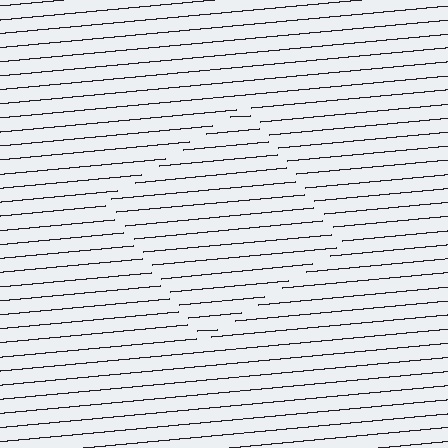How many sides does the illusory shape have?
4 sides — the line-ends trace a square.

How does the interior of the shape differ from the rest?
The interior of the shape contains the same grating, shifted by half a period — the contour is defined by the phase discontinuity where line-ends from the inner and outer gratings abut.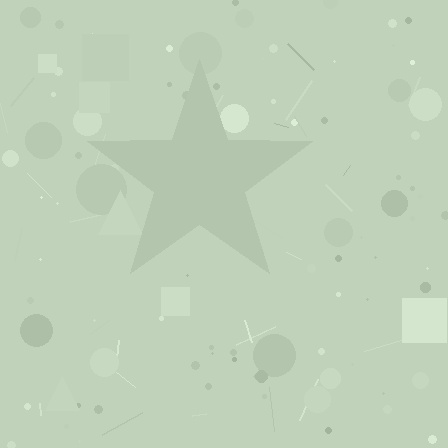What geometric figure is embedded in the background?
A star is embedded in the background.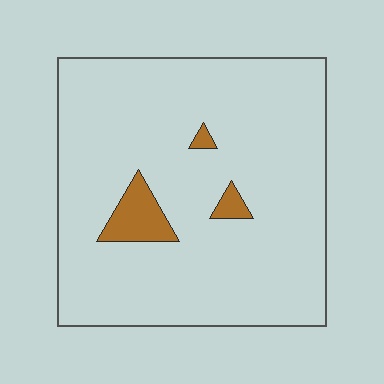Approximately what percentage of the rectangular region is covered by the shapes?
Approximately 5%.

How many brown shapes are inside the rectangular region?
3.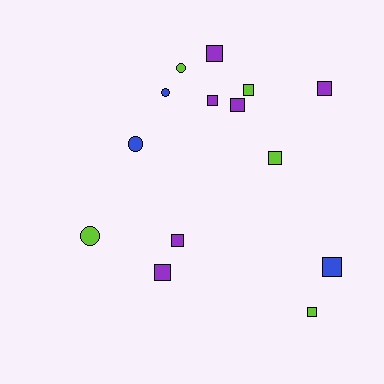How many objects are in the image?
There are 14 objects.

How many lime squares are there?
There are 3 lime squares.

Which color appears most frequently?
Purple, with 6 objects.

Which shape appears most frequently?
Square, with 10 objects.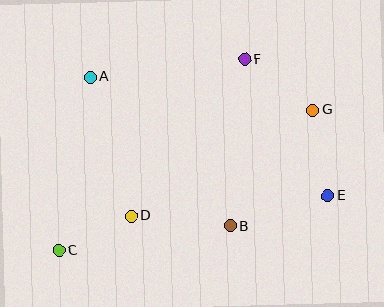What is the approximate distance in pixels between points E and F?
The distance between E and F is approximately 160 pixels.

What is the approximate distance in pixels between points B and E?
The distance between B and E is approximately 102 pixels.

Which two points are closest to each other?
Points C and D are closest to each other.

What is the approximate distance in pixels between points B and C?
The distance between B and C is approximately 173 pixels.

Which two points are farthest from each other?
Points C and G are farthest from each other.